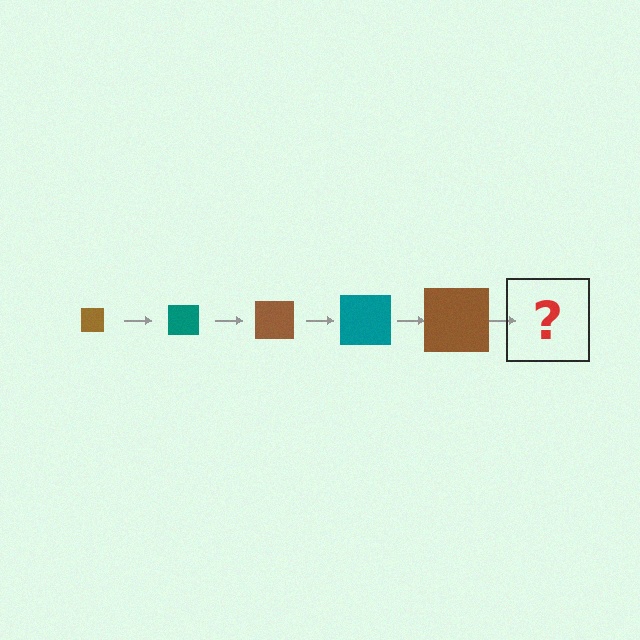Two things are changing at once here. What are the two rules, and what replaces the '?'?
The two rules are that the square grows larger each step and the color cycles through brown and teal. The '?' should be a teal square, larger than the previous one.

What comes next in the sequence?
The next element should be a teal square, larger than the previous one.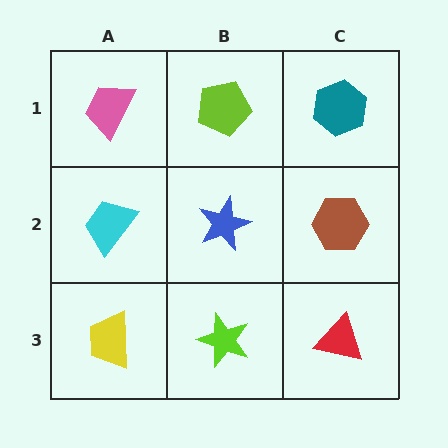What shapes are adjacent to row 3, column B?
A blue star (row 2, column B), a yellow trapezoid (row 3, column A), a red triangle (row 3, column C).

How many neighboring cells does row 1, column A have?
2.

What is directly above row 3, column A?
A cyan trapezoid.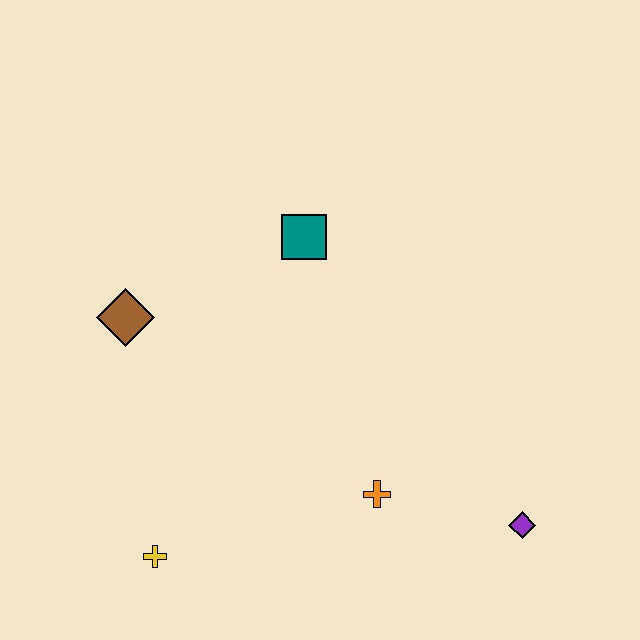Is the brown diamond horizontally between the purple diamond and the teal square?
No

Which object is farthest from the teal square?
The purple diamond is farthest from the teal square.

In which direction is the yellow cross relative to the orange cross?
The yellow cross is to the left of the orange cross.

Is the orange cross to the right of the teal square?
Yes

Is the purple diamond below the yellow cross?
No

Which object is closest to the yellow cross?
The orange cross is closest to the yellow cross.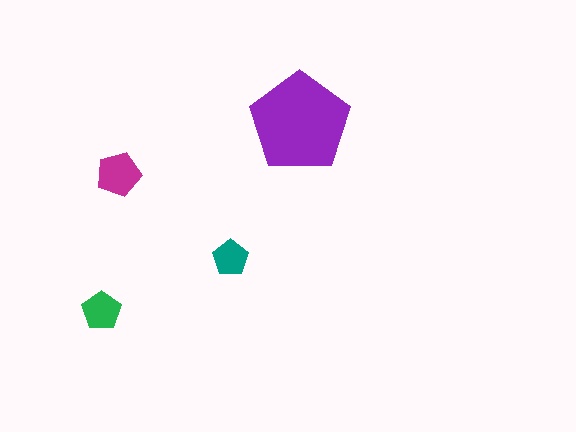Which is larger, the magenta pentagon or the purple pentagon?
The purple one.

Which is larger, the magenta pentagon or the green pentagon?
The magenta one.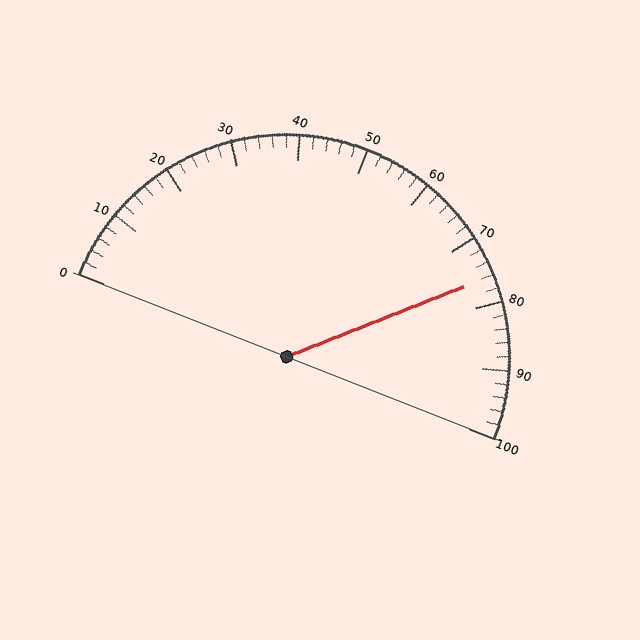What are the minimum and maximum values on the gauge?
The gauge ranges from 0 to 100.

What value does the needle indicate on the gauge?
The needle indicates approximately 76.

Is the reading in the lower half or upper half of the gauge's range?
The reading is in the upper half of the range (0 to 100).